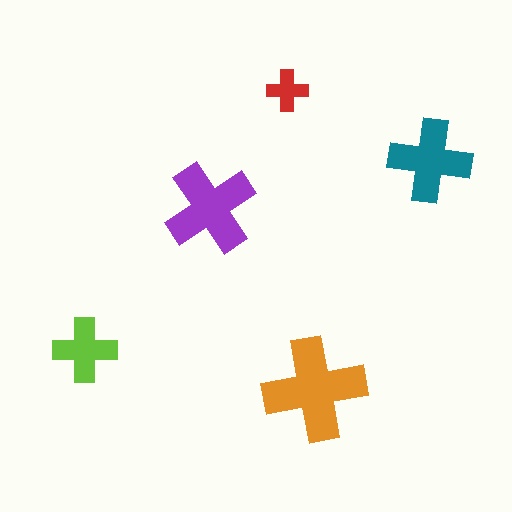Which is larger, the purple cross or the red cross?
The purple one.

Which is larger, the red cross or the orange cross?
The orange one.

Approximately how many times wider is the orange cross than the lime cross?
About 1.5 times wider.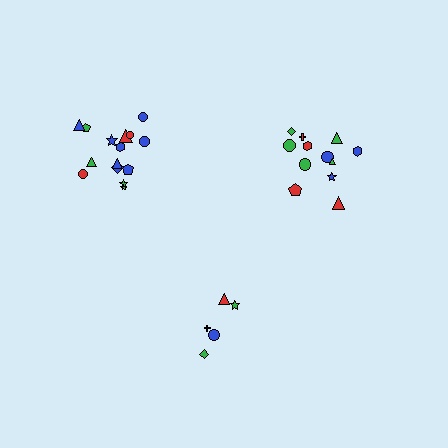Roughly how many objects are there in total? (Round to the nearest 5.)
Roughly 30 objects in total.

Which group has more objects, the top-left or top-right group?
The top-left group.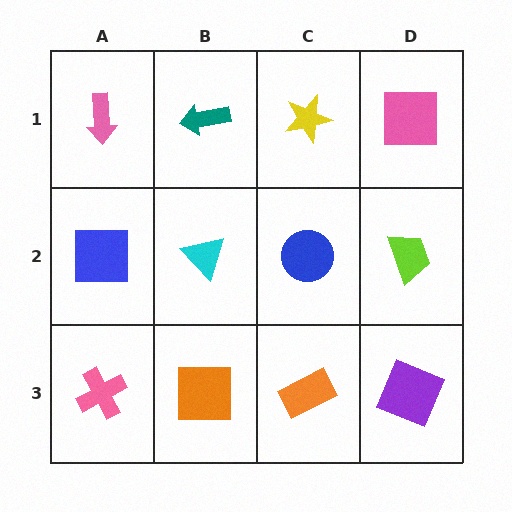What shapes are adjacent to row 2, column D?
A pink square (row 1, column D), a purple square (row 3, column D), a blue circle (row 2, column C).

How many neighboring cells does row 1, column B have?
3.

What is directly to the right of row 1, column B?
A yellow star.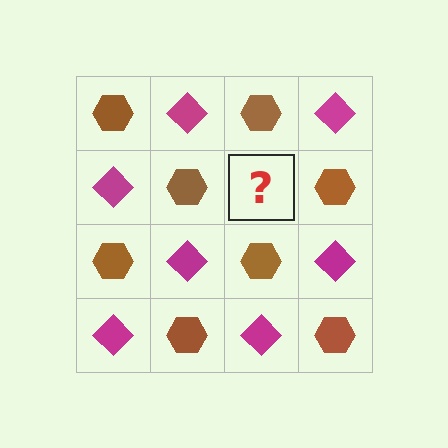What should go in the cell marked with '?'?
The missing cell should contain a magenta diamond.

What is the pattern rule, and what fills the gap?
The rule is that it alternates brown hexagon and magenta diamond in a checkerboard pattern. The gap should be filled with a magenta diamond.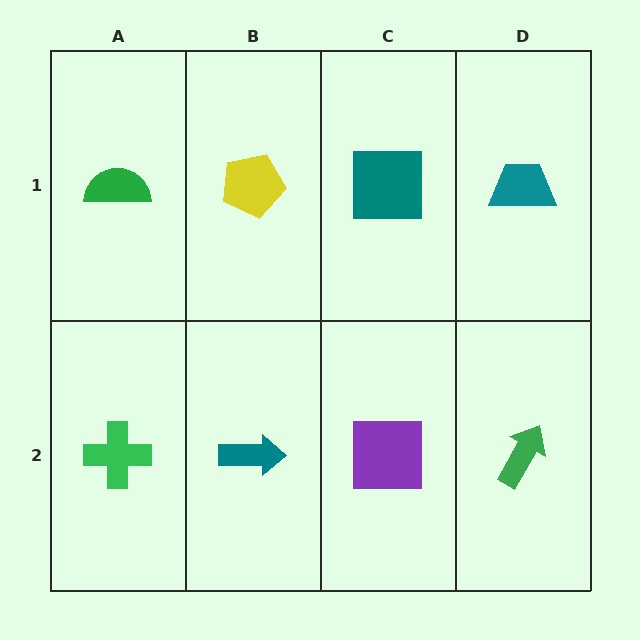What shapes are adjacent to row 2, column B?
A yellow pentagon (row 1, column B), a green cross (row 2, column A), a purple square (row 2, column C).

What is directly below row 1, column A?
A green cross.